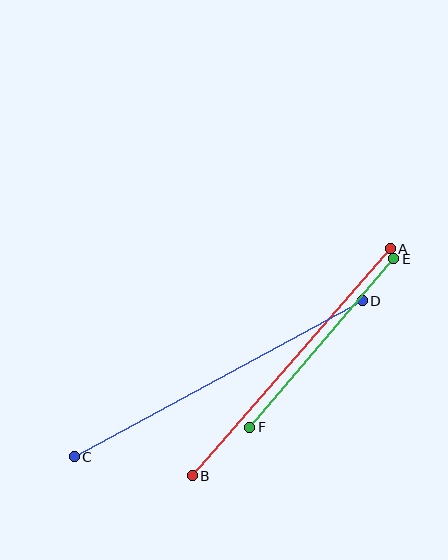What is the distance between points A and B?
The distance is approximately 302 pixels.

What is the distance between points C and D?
The distance is approximately 328 pixels.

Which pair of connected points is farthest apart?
Points C and D are farthest apart.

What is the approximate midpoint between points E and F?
The midpoint is at approximately (322, 343) pixels.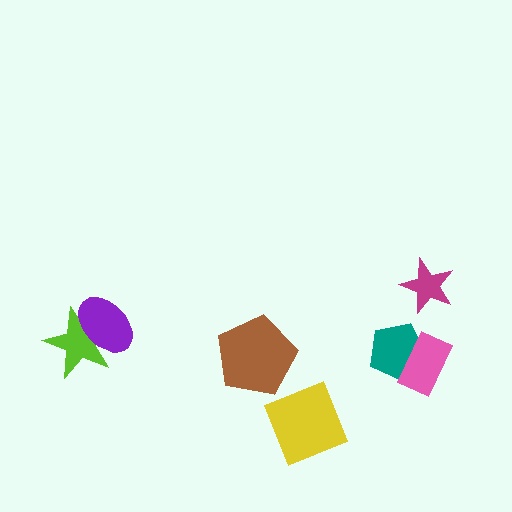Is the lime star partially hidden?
Yes, it is partially covered by another shape.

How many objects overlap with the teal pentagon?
1 object overlaps with the teal pentagon.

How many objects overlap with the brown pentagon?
0 objects overlap with the brown pentagon.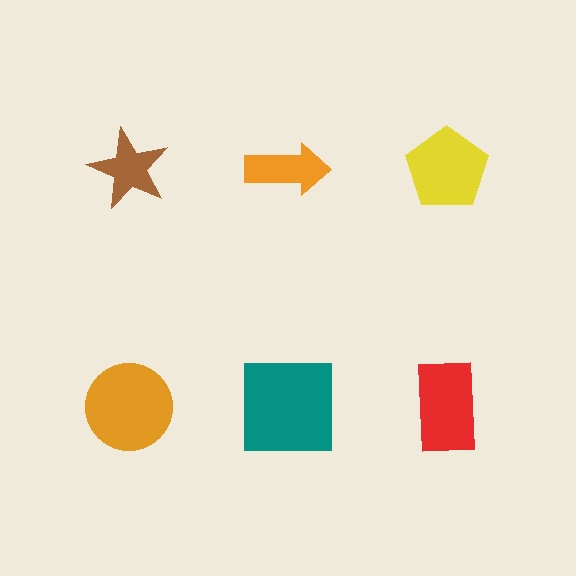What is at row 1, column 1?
A brown star.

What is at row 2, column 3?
A red rectangle.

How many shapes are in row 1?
3 shapes.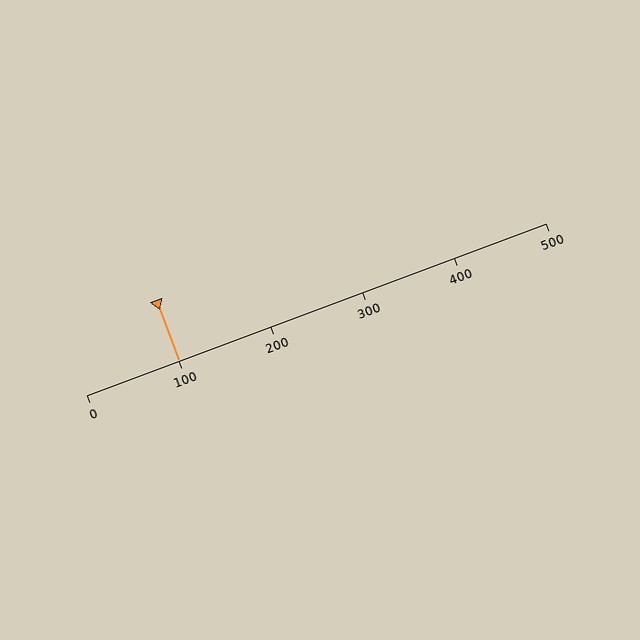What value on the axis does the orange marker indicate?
The marker indicates approximately 100.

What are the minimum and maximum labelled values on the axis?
The axis runs from 0 to 500.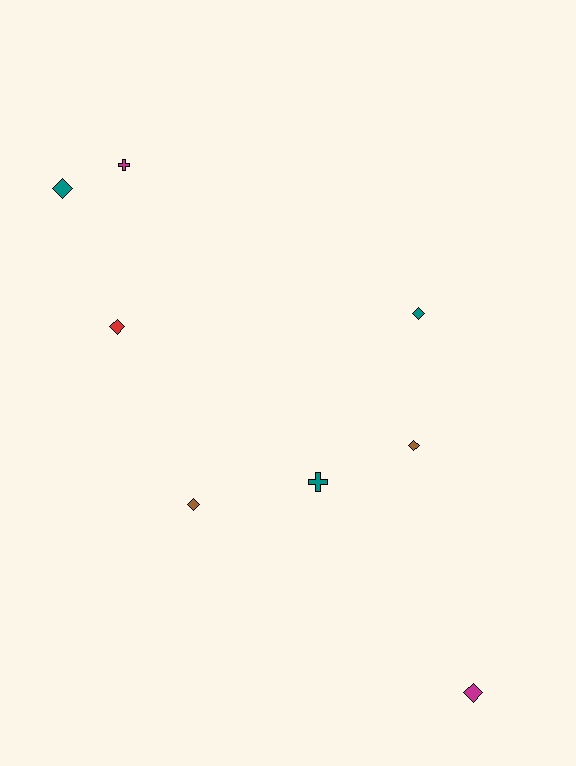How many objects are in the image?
There are 8 objects.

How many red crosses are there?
There are no red crosses.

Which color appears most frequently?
Teal, with 3 objects.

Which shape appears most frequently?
Diamond, with 6 objects.